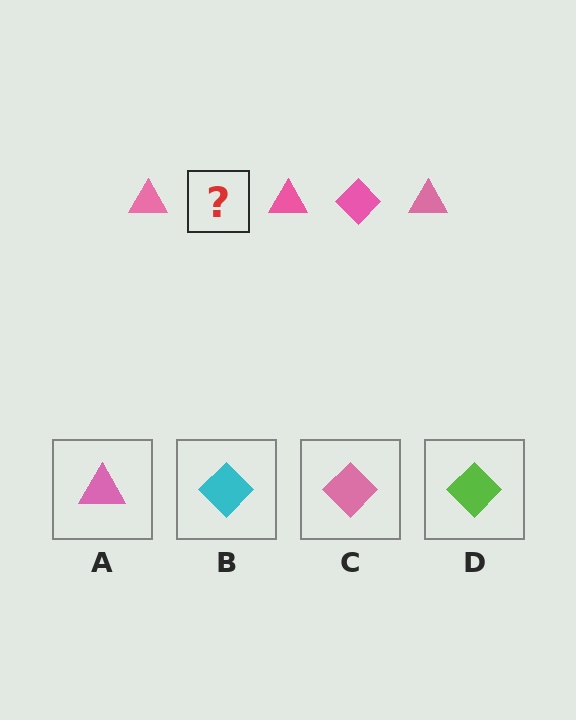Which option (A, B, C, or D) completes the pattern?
C.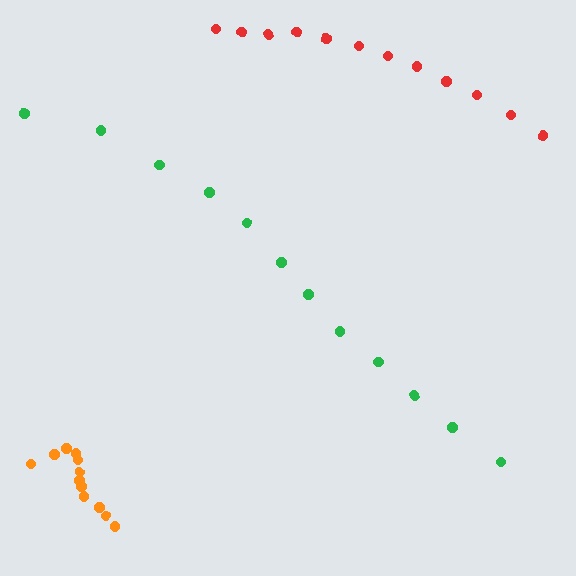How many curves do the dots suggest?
There are 3 distinct paths.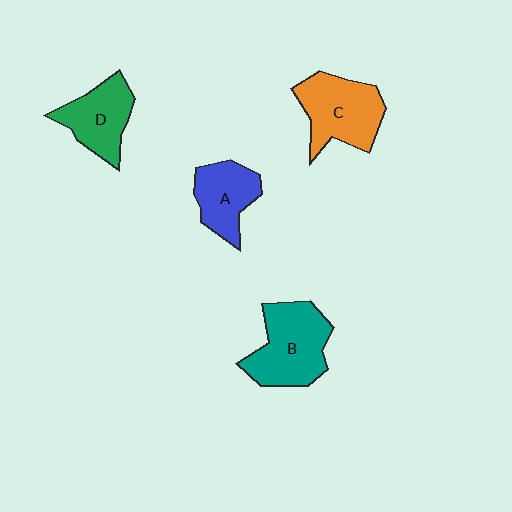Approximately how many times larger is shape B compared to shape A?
Approximately 1.5 times.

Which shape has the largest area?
Shape B (teal).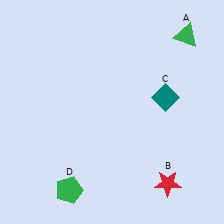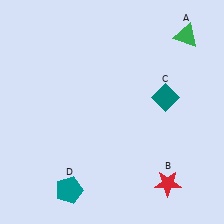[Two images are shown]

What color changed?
The pentagon (D) changed from green in Image 1 to teal in Image 2.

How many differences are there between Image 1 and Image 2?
There is 1 difference between the two images.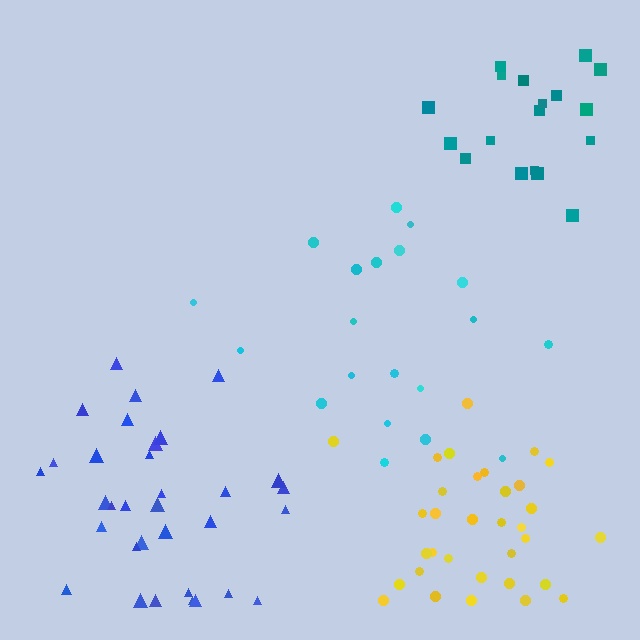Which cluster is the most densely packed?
Blue.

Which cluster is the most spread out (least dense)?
Cyan.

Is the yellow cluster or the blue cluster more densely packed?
Blue.